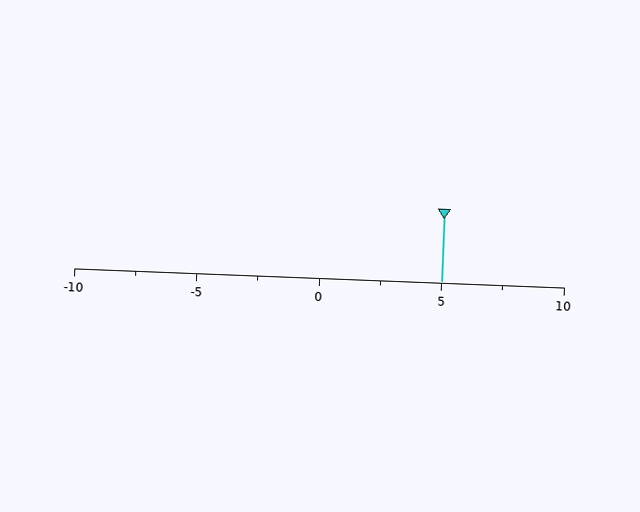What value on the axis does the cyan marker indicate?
The marker indicates approximately 5.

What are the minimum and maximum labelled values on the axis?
The axis runs from -10 to 10.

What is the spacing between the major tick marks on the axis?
The major ticks are spaced 5 apart.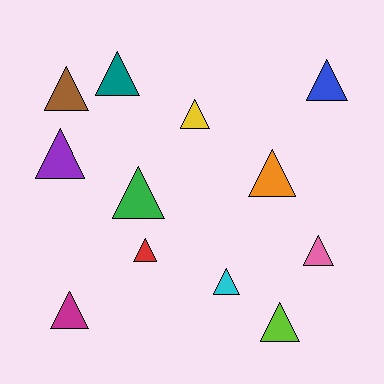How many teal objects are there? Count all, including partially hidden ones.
There is 1 teal object.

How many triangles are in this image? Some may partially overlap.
There are 12 triangles.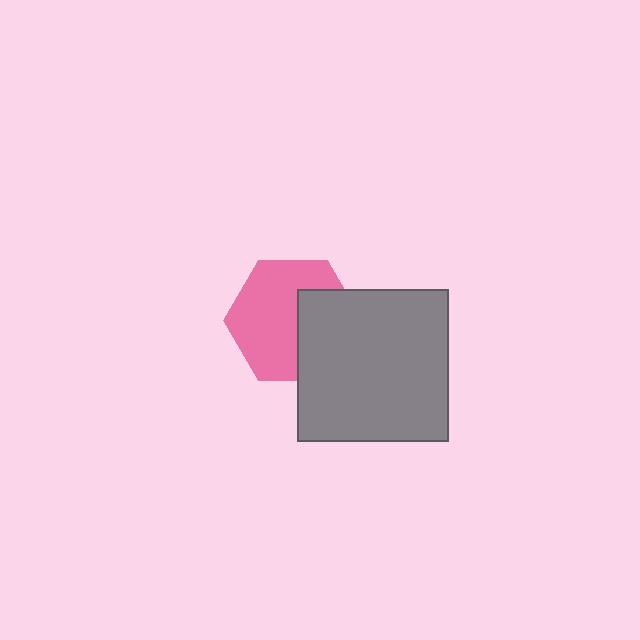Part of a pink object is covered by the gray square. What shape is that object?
It is a hexagon.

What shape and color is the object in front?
The object in front is a gray square.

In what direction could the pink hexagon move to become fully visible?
The pink hexagon could move left. That would shift it out from behind the gray square entirely.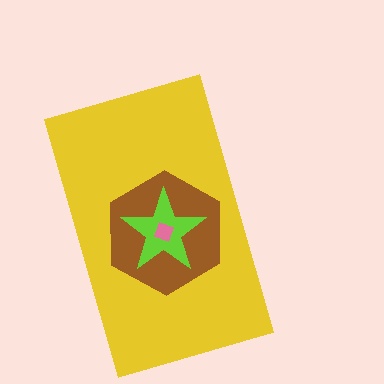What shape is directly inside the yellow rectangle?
The brown hexagon.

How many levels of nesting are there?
4.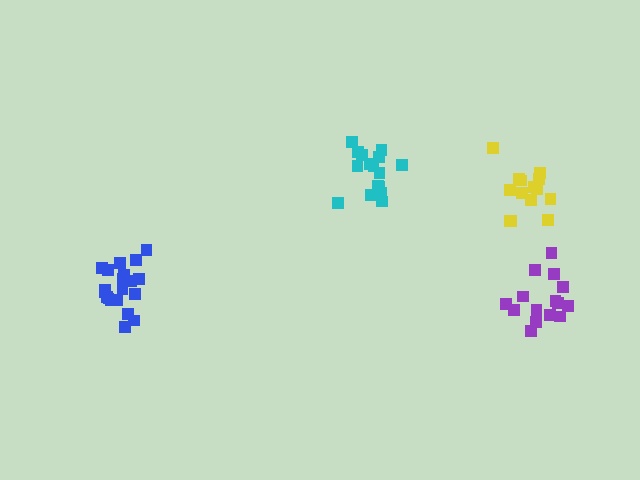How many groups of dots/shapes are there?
There are 4 groups.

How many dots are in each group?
Group 1: 16 dots, Group 2: 20 dots, Group 3: 14 dots, Group 4: 15 dots (65 total).